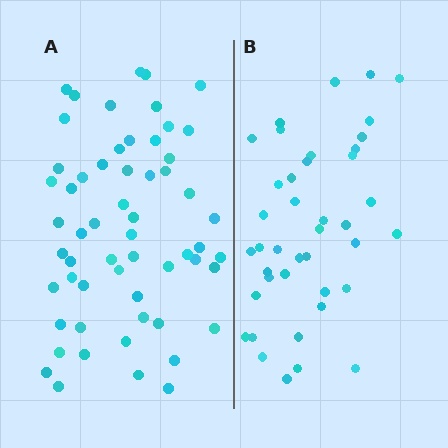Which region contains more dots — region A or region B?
Region A (the left region) has more dots.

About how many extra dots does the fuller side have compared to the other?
Region A has approximately 15 more dots than region B.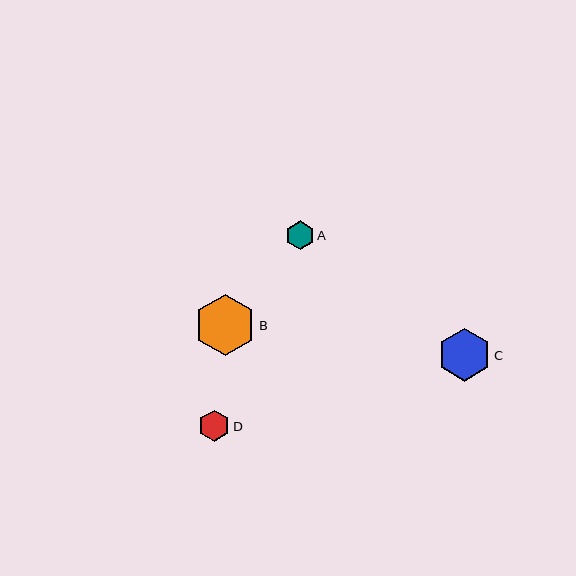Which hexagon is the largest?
Hexagon B is the largest with a size of approximately 61 pixels.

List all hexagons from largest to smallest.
From largest to smallest: B, C, D, A.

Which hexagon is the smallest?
Hexagon A is the smallest with a size of approximately 28 pixels.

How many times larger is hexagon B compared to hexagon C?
Hexagon B is approximately 1.2 times the size of hexagon C.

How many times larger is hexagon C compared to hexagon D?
Hexagon C is approximately 1.7 times the size of hexagon D.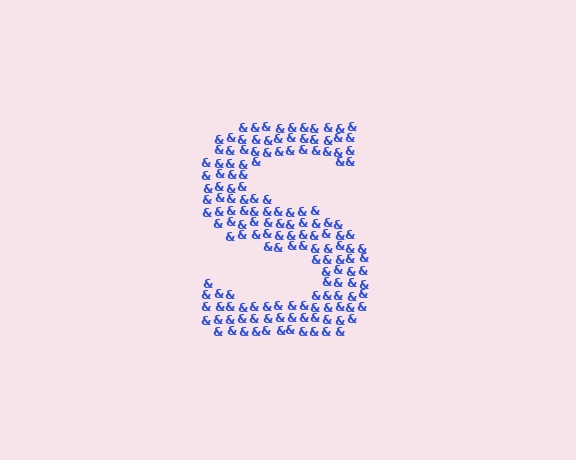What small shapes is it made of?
It is made of small ampersands.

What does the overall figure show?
The overall figure shows the letter S.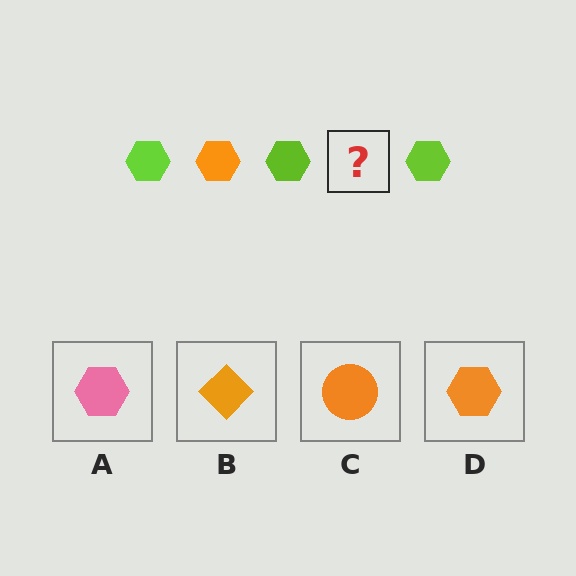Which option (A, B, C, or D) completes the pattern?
D.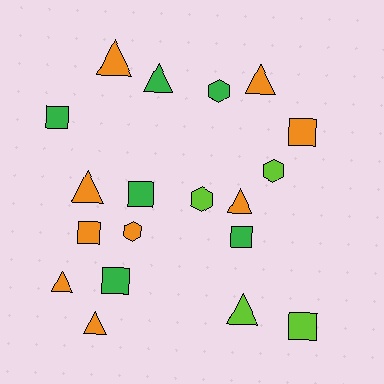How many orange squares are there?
There are 2 orange squares.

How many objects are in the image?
There are 19 objects.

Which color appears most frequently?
Orange, with 9 objects.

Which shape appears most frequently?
Triangle, with 8 objects.